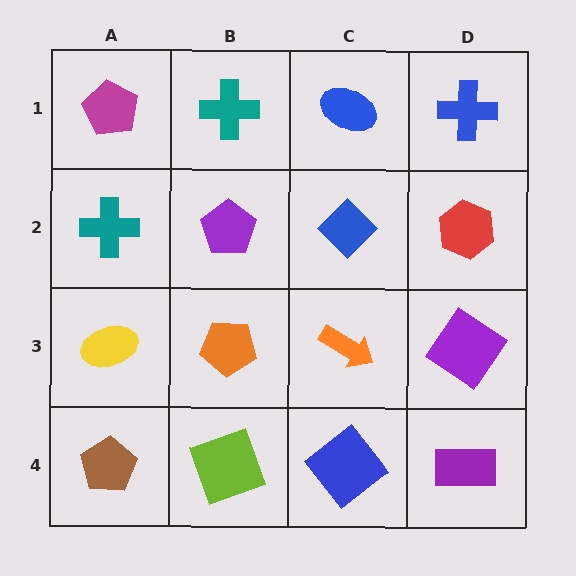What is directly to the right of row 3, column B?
An orange arrow.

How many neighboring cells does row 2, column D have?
3.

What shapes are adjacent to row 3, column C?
A blue diamond (row 2, column C), a blue diamond (row 4, column C), an orange pentagon (row 3, column B), a purple diamond (row 3, column D).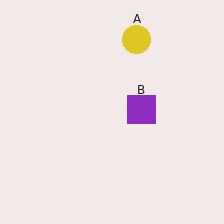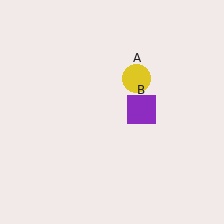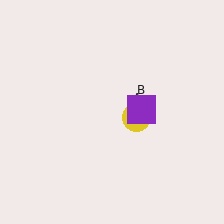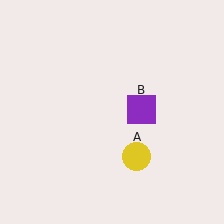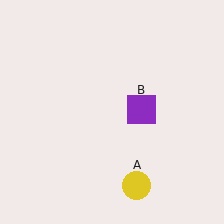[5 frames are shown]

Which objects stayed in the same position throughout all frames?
Purple square (object B) remained stationary.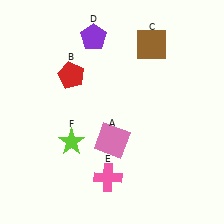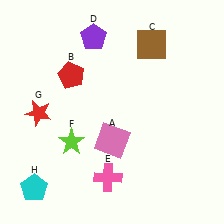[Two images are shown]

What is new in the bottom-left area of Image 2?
A cyan pentagon (H) was added in the bottom-left area of Image 2.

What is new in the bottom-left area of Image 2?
A red star (G) was added in the bottom-left area of Image 2.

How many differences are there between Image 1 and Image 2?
There are 2 differences between the two images.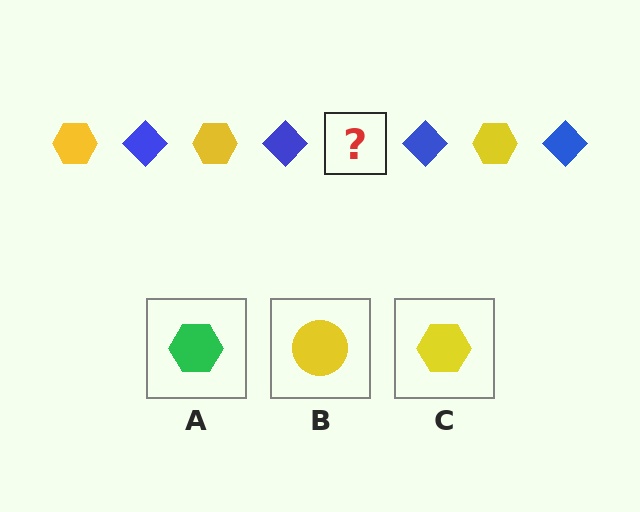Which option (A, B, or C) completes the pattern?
C.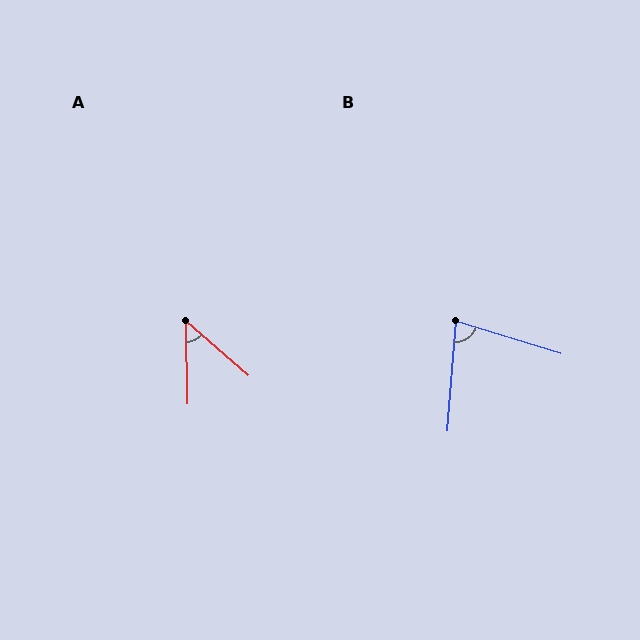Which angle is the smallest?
A, at approximately 48 degrees.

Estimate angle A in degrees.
Approximately 48 degrees.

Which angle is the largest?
B, at approximately 77 degrees.